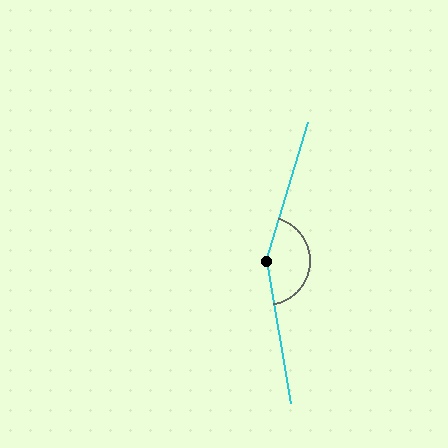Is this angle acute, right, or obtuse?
It is obtuse.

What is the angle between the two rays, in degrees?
Approximately 153 degrees.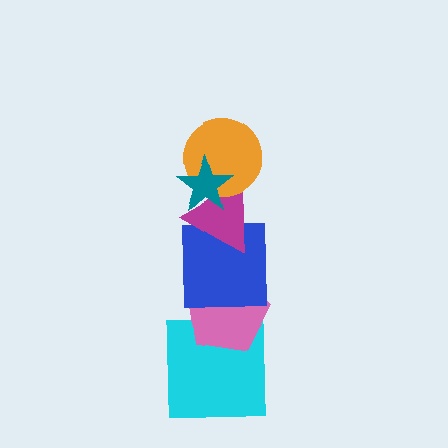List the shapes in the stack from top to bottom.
From top to bottom: the teal star, the orange circle, the magenta triangle, the blue square, the pink pentagon, the cyan square.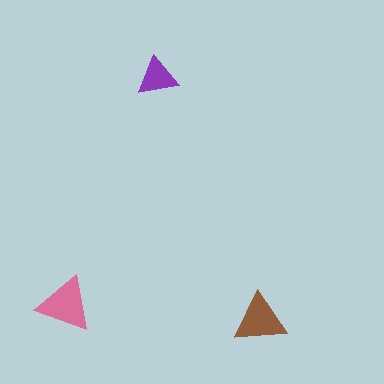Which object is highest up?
The purple triangle is topmost.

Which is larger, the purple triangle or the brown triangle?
The brown one.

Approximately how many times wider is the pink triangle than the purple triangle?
About 1.5 times wider.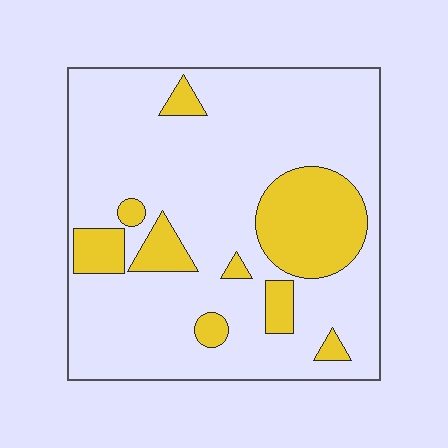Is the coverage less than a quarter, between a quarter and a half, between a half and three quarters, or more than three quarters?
Less than a quarter.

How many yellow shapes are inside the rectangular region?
9.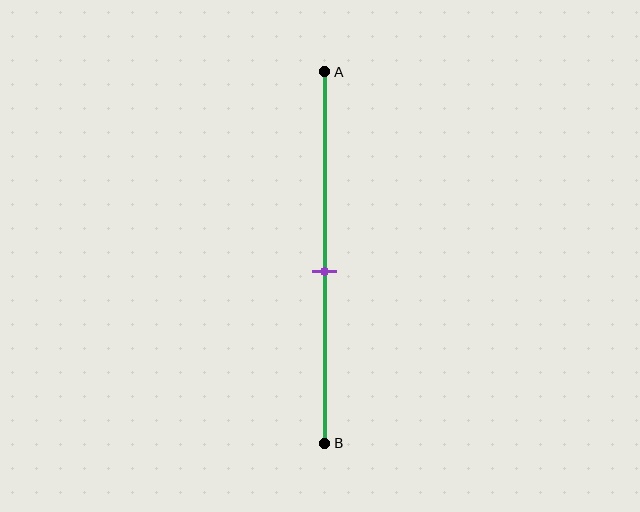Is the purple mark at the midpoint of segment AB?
No, the mark is at about 55% from A, not at the 50% midpoint.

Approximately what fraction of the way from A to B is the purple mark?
The purple mark is approximately 55% of the way from A to B.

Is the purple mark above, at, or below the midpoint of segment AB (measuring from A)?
The purple mark is below the midpoint of segment AB.